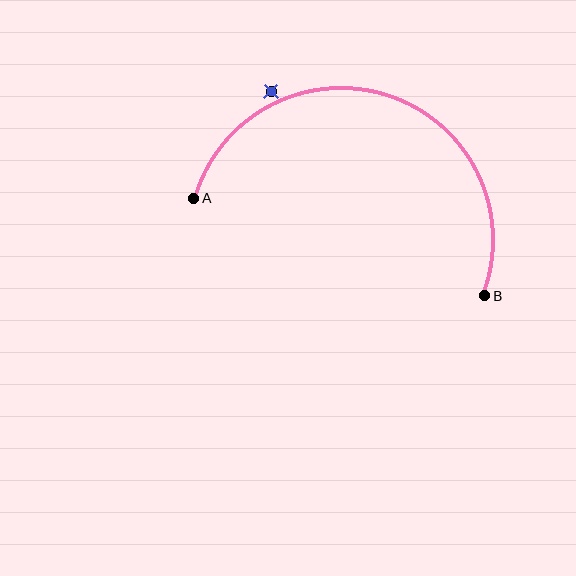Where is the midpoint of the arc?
The arc midpoint is the point on the curve farthest from the straight line joining A and B. It sits above that line.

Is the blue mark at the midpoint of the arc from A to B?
No — the blue mark does not lie on the arc at all. It sits slightly outside the curve.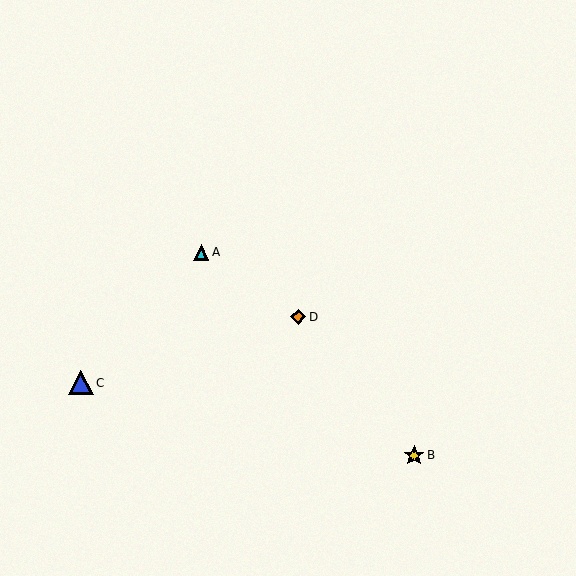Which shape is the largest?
The blue triangle (labeled C) is the largest.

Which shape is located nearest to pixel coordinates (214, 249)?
The cyan triangle (labeled A) at (201, 252) is nearest to that location.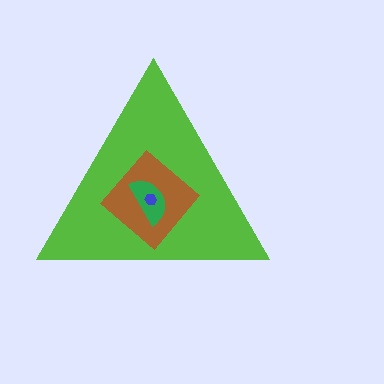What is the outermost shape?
The lime triangle.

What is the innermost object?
The blue hexagon.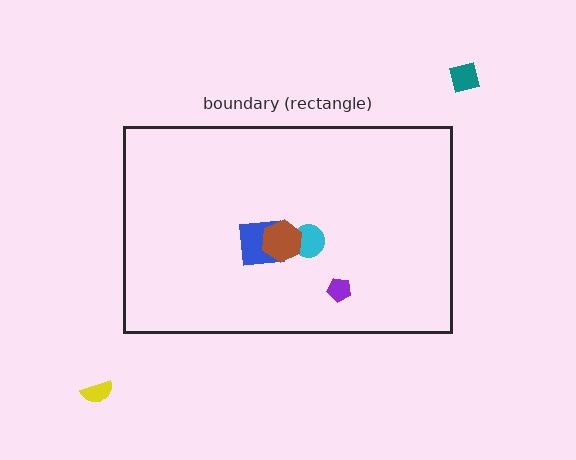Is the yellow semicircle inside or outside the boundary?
Outside.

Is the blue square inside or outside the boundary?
Inside.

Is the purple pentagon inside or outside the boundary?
Inside.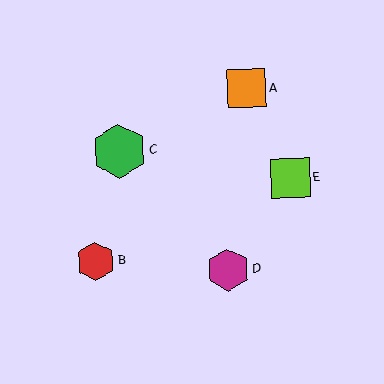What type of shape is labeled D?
Shape D is a magenta hexagon.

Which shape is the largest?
The green hexagon (labeled C) is the largest.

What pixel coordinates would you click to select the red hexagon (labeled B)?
Click at (96, 261) to select the red hexagon B.